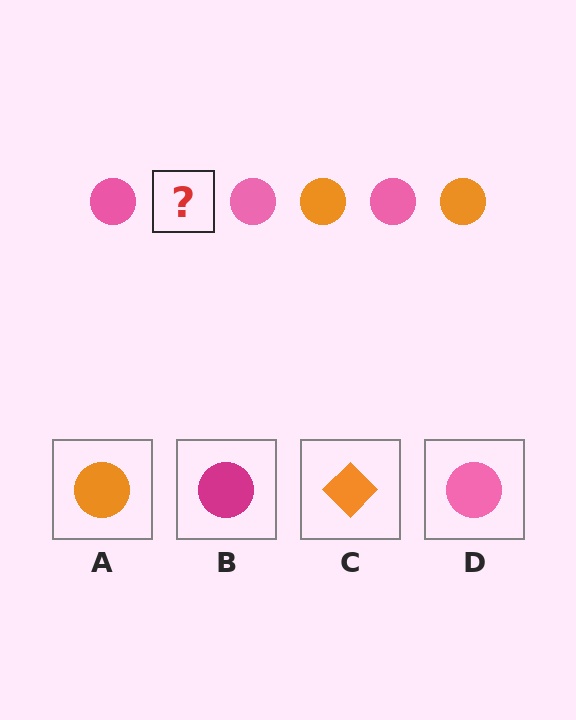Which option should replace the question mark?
Option A.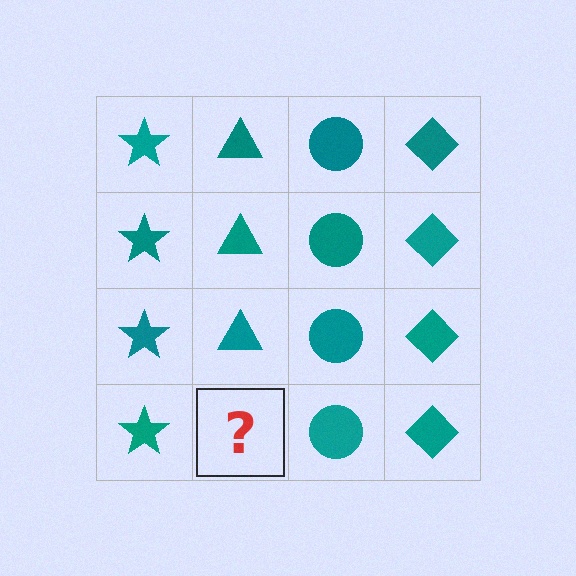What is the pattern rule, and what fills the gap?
The rule is that each column has a consistent shape. The gap should be filled with a teal triangle.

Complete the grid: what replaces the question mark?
The question mark should be replaced with a teal triangle.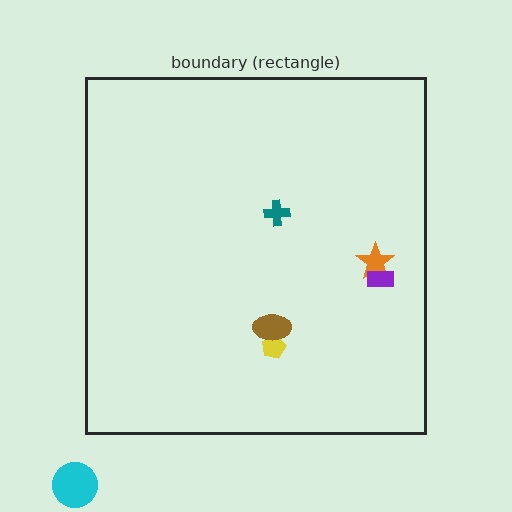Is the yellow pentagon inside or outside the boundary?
Inside.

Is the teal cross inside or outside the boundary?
Inside.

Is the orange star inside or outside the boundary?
Inside.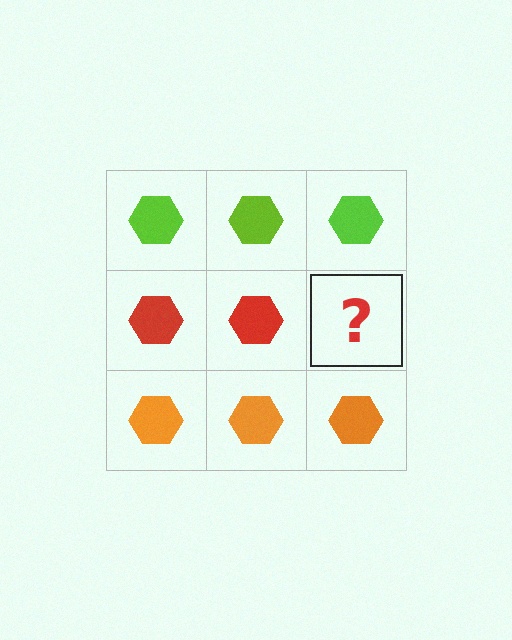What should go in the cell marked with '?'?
The missing cell should contain a red hexagon.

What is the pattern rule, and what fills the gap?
The rule is that each row has a consistent color. The gap should be filled with a red hexagon.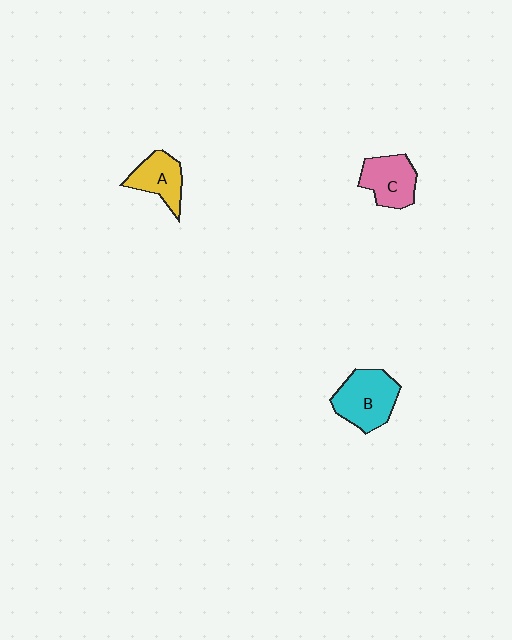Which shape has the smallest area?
Shape A (yellow).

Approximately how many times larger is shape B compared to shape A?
Approximately 1.4 times.